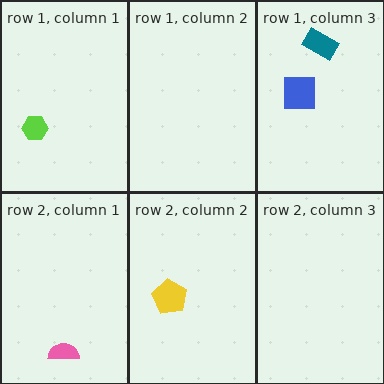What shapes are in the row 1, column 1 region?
The lime hexagon.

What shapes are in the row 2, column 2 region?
The yellow pentagon.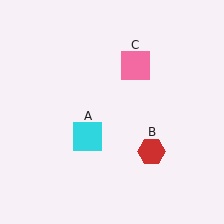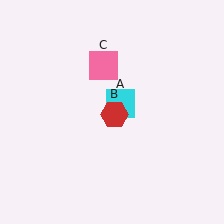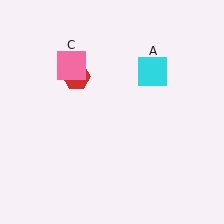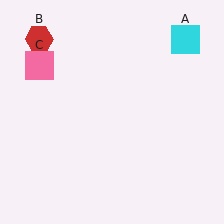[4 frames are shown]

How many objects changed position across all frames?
3 objects changed position: cyan square (object A), red hexagon (object B), pink square (object C).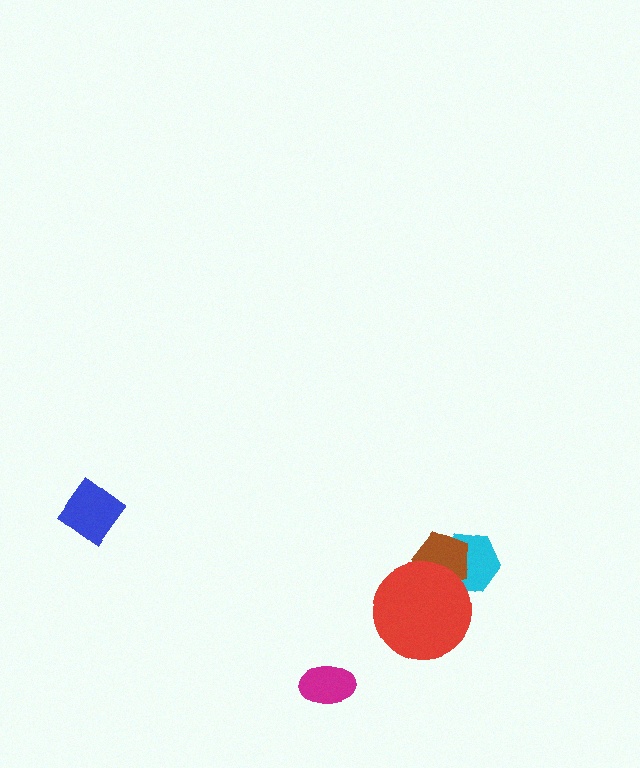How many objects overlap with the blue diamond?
0 objects overlap with the blue diamond.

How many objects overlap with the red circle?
2 objects overlap with the red circle.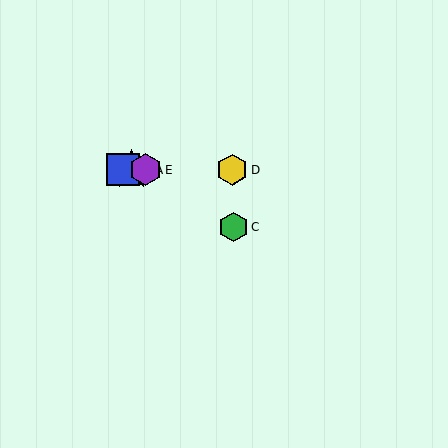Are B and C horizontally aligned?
No, B is at y≈170 and C is at y≈227.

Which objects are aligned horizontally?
Objects A, B, D, E are aligned horizontally.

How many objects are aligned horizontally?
4 objects (A, B, D, E) are aligned horizontally.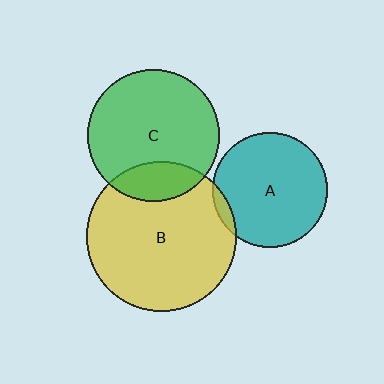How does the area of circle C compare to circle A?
Approximately 1.3 times.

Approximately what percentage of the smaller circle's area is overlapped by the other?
Approximately 20%.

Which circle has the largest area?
Circle B (yellow).